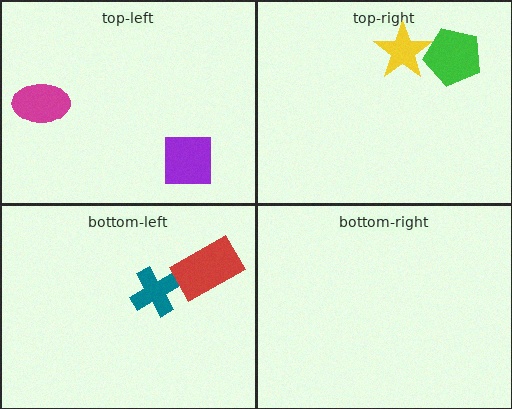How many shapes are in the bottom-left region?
2.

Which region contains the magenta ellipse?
The top-left region.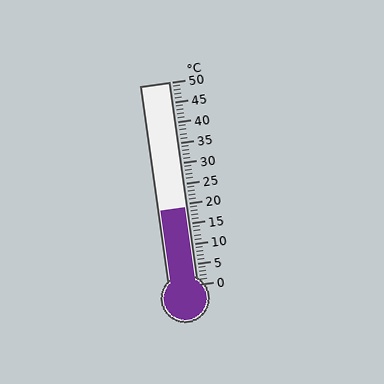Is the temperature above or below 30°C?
The temperature is below 30°C.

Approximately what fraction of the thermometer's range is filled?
The thermometer is filled to approximately 40% of its range.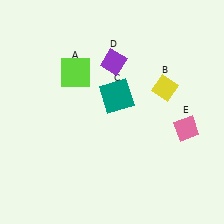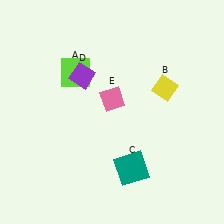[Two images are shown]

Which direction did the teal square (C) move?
The teal square (C) moved down.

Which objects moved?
The objects that moved are: the teal square (C), the purple diamond (D), the pink diamond (E).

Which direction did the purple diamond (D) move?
The purple diamond (D) moved left.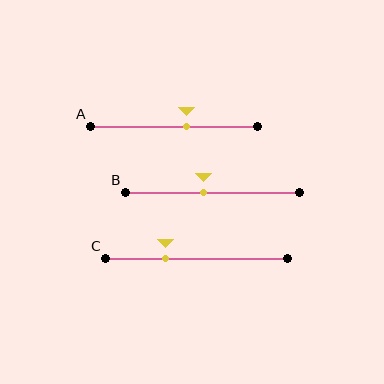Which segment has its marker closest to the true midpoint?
Segment B has its marker closest to the true midpoint.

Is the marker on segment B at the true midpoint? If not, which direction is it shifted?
No, the marker on segment B is shifted to the left by about 5% of the segment length.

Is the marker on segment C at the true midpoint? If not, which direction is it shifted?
No, the marker on segment C is shifted to the left by about 17% of the segment length.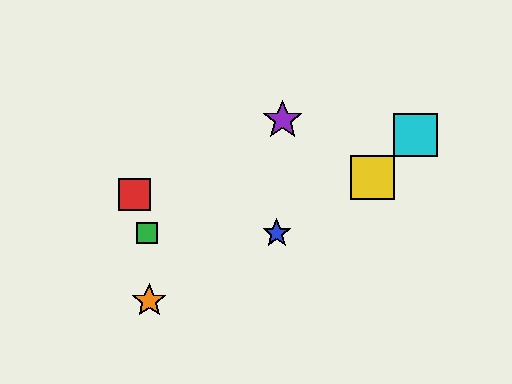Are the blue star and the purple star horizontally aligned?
No, the blue star is at y≈233 and the purple star is at y≈120.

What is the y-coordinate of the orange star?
The orange star is at y≈301.